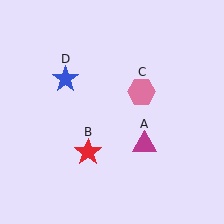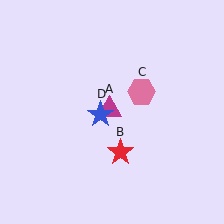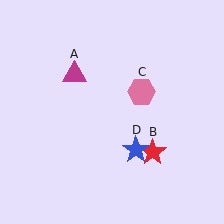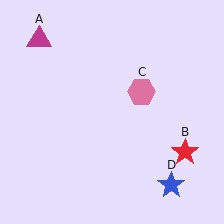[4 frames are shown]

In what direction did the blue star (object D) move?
The blue star (object D) moved down and to the right.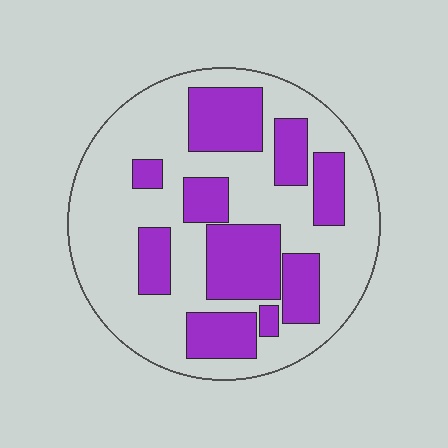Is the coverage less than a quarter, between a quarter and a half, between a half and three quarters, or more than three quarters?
Between a quarter and a half.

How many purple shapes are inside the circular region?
10.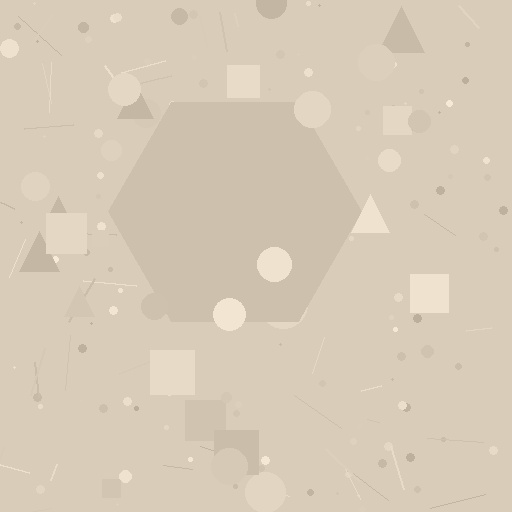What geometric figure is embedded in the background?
A hexagon is embedded in the background.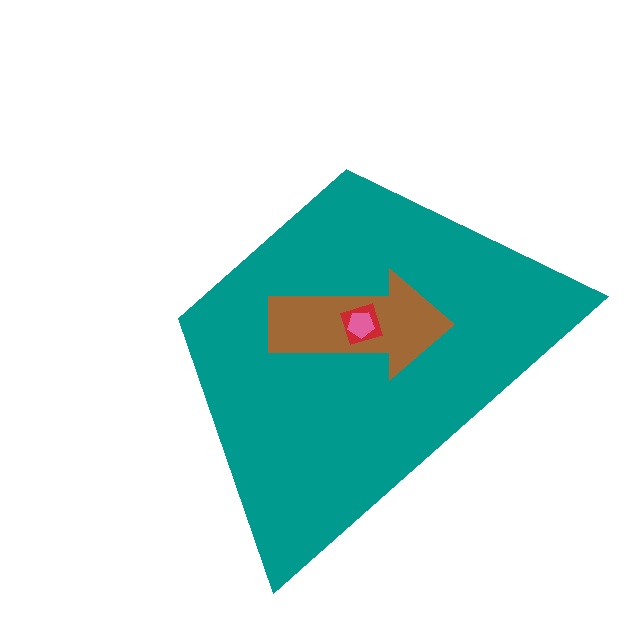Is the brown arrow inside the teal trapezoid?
Yes.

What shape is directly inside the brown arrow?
The red diamond.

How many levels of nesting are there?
4.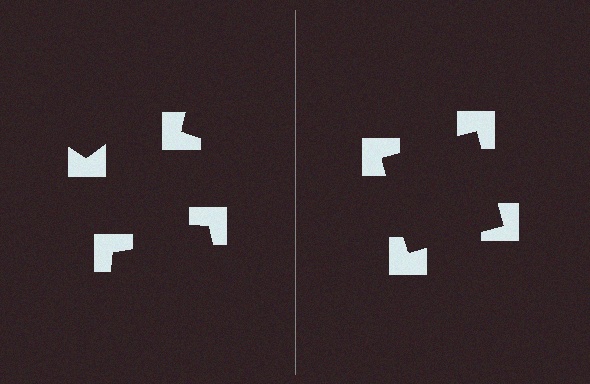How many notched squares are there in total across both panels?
8 — 4 on each side.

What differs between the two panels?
The notched squares are positioned identically on both sides; only the wedge orientations differ. On the right they align to a square; on the left they are misaligned.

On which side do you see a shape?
An illusory square appears on the right side. On the left side the wedge cuts are rotated, so no coherent shape forms.